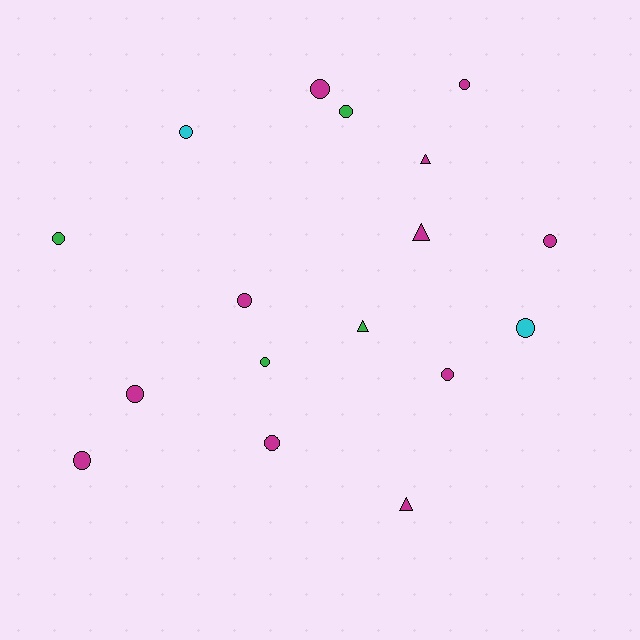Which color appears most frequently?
Magenta, with 11 objects.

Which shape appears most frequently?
Circle, with 13 objects.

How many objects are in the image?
There are 17 objects.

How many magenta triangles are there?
There are 3 magenta triangles.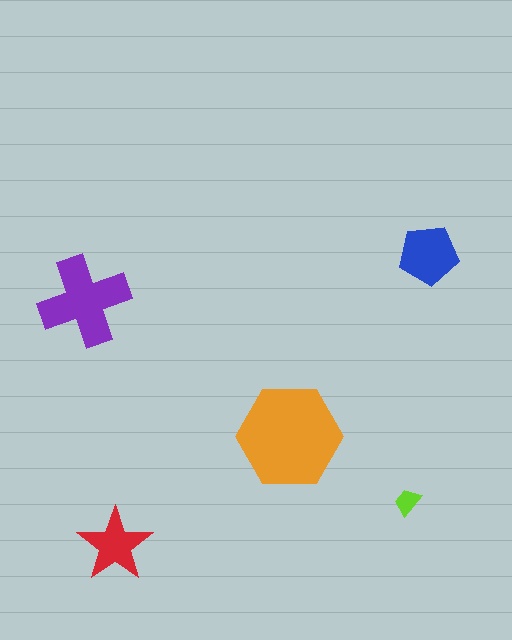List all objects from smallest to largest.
The lime trapezoid, the red star, the blue pentagon, the purple cross, the orange hexagon.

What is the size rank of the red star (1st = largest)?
4th.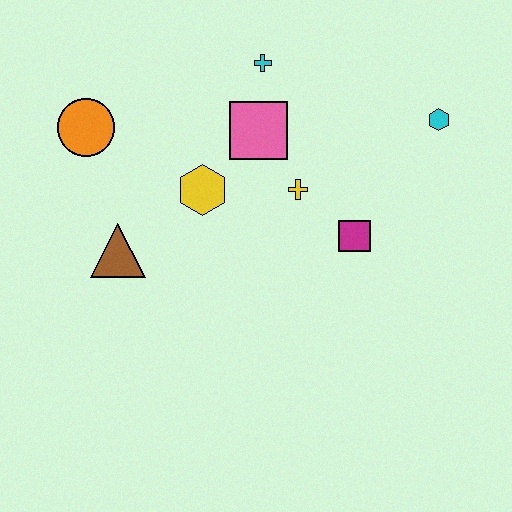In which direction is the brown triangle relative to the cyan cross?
The brown triangle is below the cyan cross.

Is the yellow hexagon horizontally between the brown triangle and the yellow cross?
Yes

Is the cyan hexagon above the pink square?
Yes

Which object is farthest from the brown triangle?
The cyan hexagon is farthest from the brown triangle.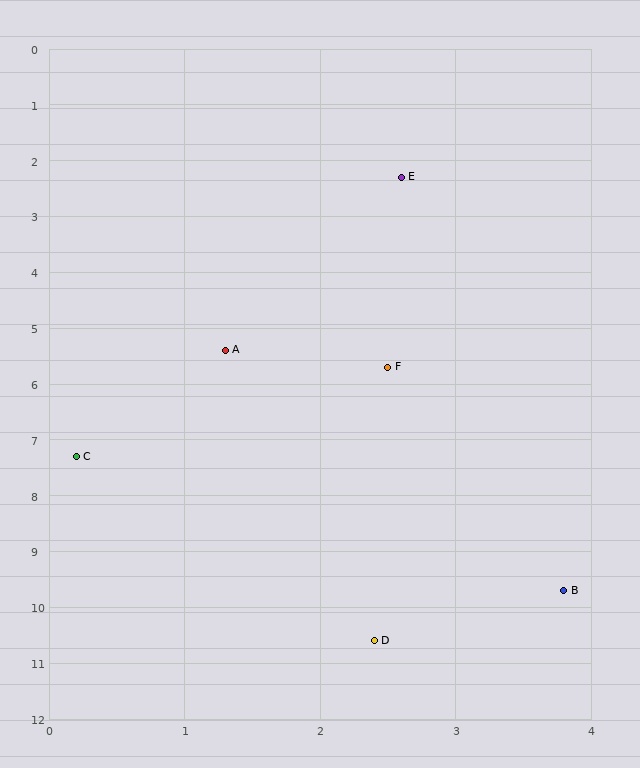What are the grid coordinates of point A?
Point A is at approximately (1.3, 5.4).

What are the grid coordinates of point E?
Point E is at approximately (2.6, 2.3).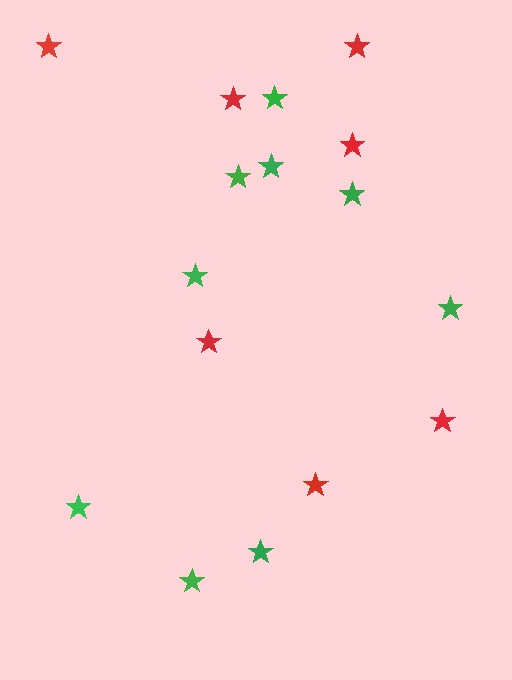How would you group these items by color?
There are 2 groups: one group of red stars (7) and one group of green stars (9).